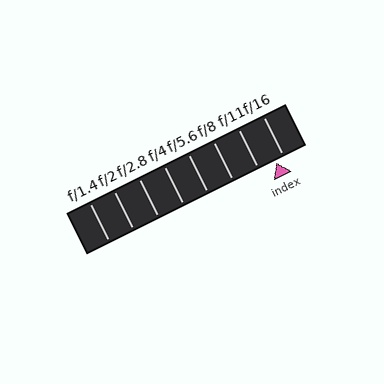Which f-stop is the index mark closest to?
The index mark is closest to f/16.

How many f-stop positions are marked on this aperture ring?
There are 8 f-stop positions marked.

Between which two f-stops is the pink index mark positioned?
The index mark is between f/11 and f/16.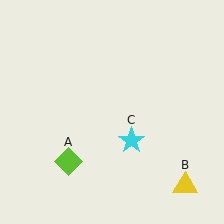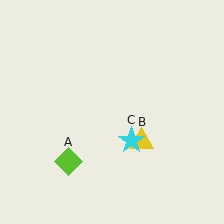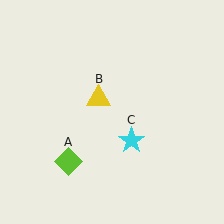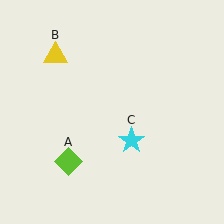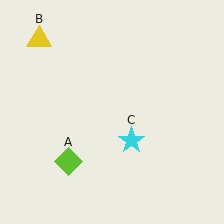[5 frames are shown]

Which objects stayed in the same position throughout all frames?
Lime diamond (object A) and cyan star (object C) remained stationary.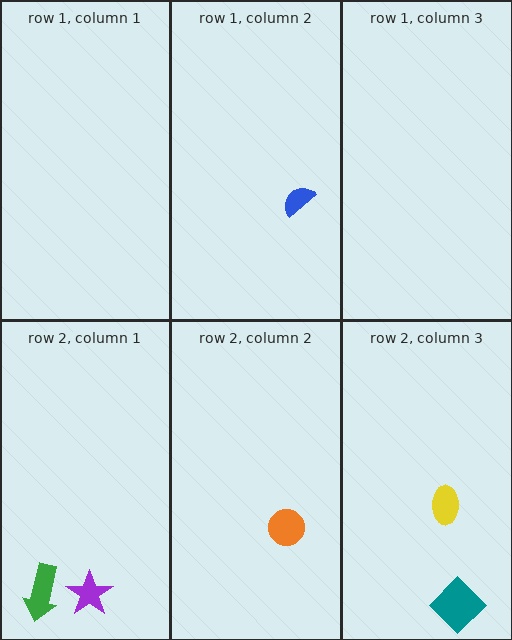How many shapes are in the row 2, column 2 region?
1.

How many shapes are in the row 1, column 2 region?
1.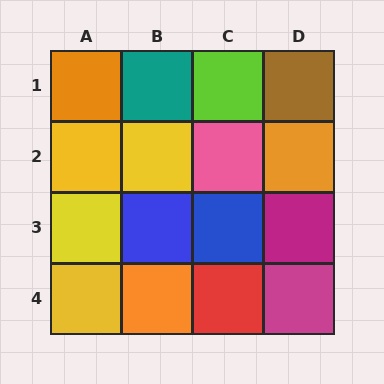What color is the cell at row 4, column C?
Red.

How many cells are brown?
1 cell is brown.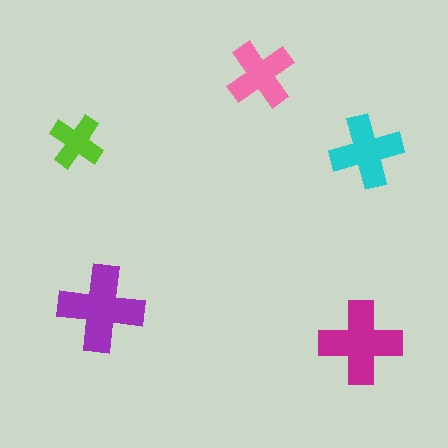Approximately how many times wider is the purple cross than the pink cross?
About 1.5 times wider.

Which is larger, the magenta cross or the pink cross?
The magenta one.